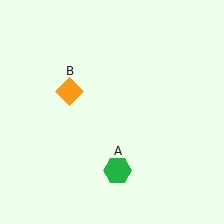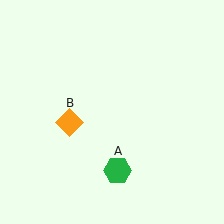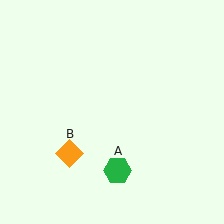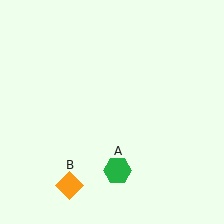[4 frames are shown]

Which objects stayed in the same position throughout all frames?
Green hexagon (object A) remained stationary.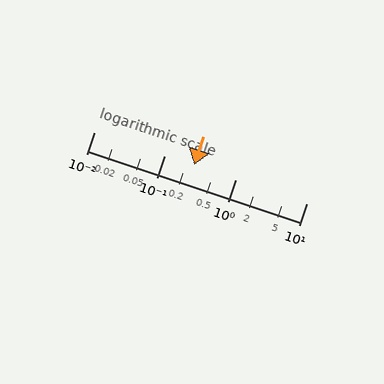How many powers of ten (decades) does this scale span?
The scale spans 3 decades, from 0.01 to 10.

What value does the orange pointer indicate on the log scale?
The pointer indicates approximately 0.26.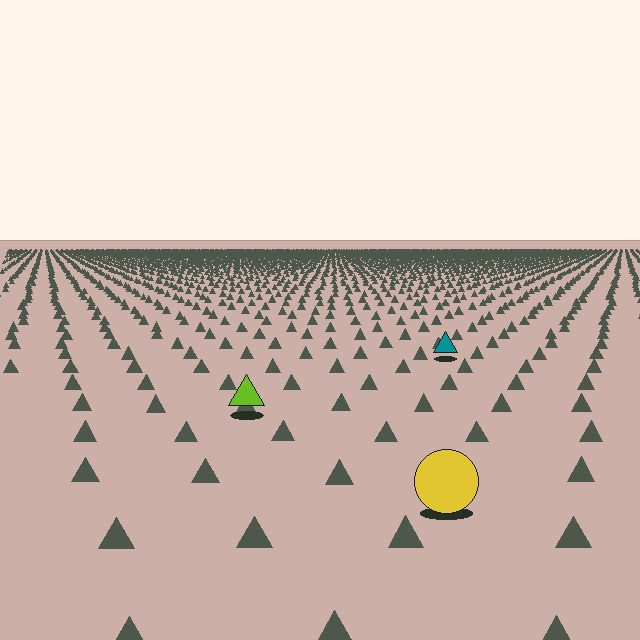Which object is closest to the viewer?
The yellow circle is closest. The texture marks near it are larger and more spread out.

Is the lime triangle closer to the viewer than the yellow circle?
No. The yellow circle is closer — you can tell from the texture gradient: the ground texture is coarser near it.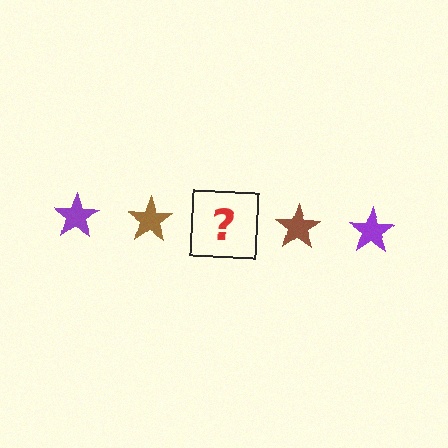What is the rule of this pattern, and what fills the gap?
The rule is that the pattern cycles through purple, brown stars. The gap should be filled with a purple star.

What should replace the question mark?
The question mark should be replaced with a purple star.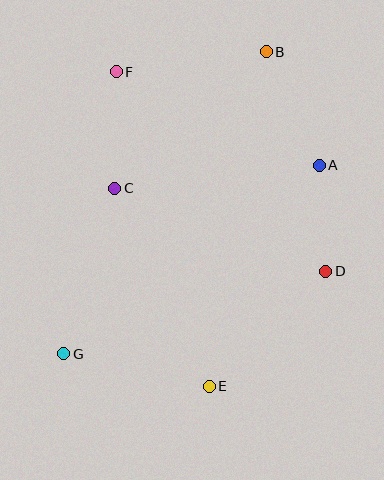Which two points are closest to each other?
Points A and D are closest to each other.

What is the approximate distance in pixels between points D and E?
The distance between D and E is approximately 164 pixels.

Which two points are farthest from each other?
Points B and G are farthest from each other.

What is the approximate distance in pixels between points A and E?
The distance between A and E is approximately 247 pixels.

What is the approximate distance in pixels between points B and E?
The distance between B and E is approximately 339 pixels.